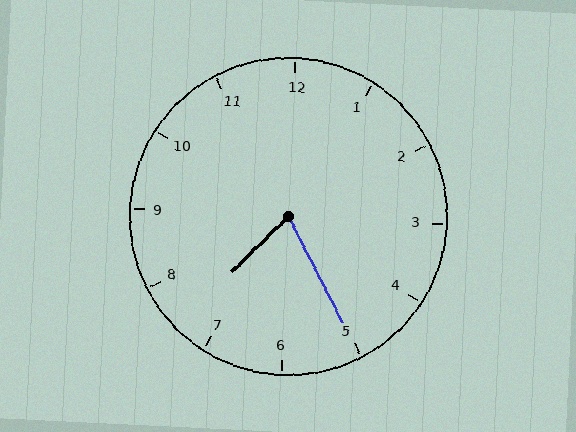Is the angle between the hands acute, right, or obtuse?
It is acute.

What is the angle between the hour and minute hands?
Approximately 72 degrees.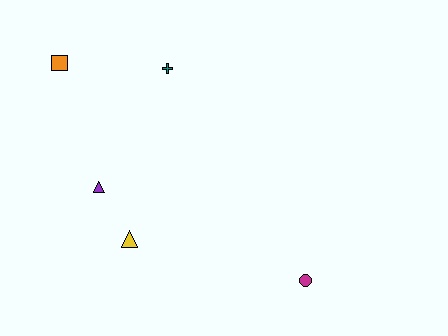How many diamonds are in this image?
There are no diamonds.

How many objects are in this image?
There are 5 objects.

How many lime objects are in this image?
There are no lime objects.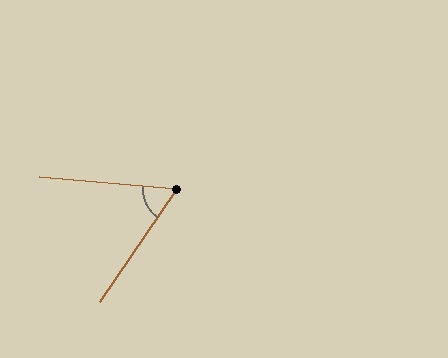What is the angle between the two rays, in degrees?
Approximately 61 degrees.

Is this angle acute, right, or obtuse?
It is acute.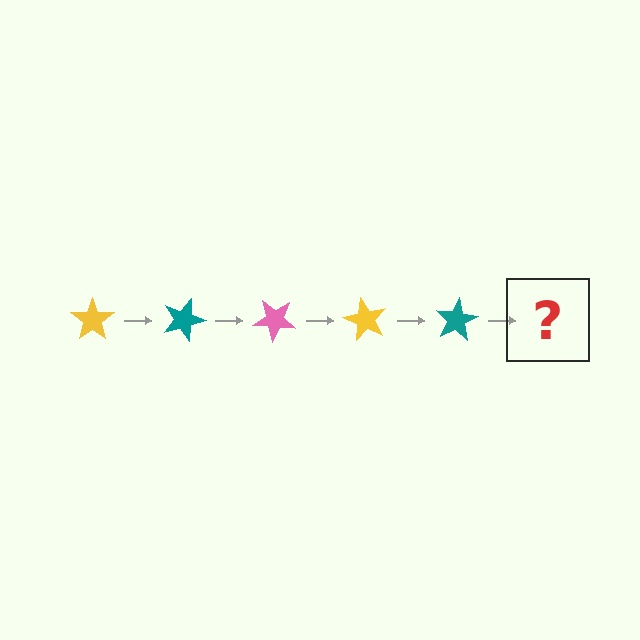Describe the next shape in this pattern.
It should be a pink star, rotated 100 degrees from the start.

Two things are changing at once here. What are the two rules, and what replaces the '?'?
The two rules are that it rotates 20 degrees each step and the color cycles through yellow, teal, and pink. The '?' should be a pink star, rotated 100 degrees from the start.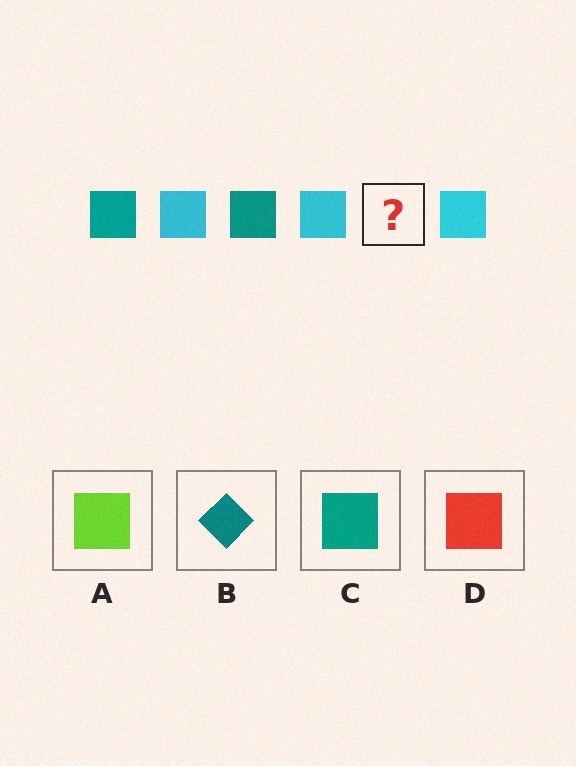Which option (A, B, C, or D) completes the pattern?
C.